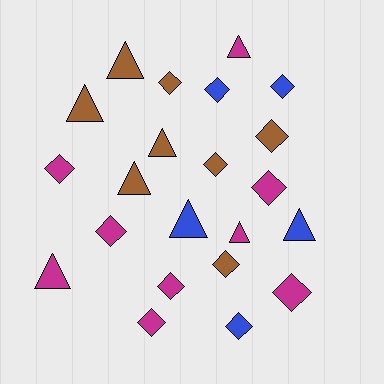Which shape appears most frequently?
Diamond, with 13 objects.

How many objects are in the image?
There are 22 objects.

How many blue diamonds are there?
There are 3 blue diamonds.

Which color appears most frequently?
Magenta, with 9 objects.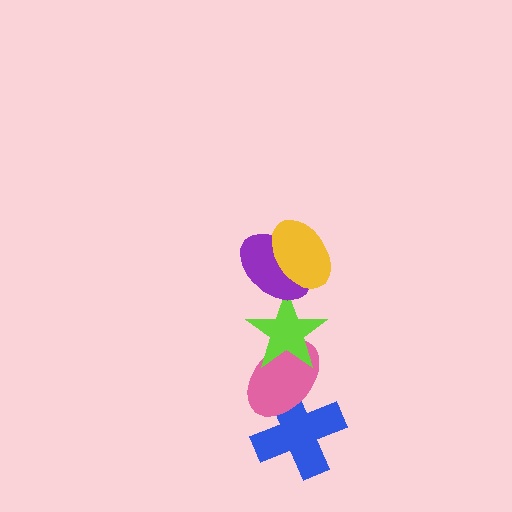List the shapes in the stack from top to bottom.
From top to bottom: the yellow ellipse, the purple ellipse, the lime star, the pink ellipse, the blue cross.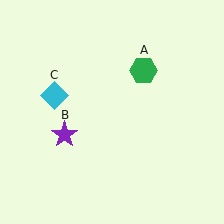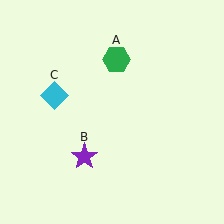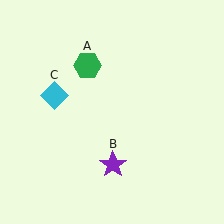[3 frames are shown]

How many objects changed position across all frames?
2 objects changed position: green hexagon (object A), purple star (object B).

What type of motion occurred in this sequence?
The green hexagon (object A), purple star (object B) rotated counterclockwise around the center of the scene.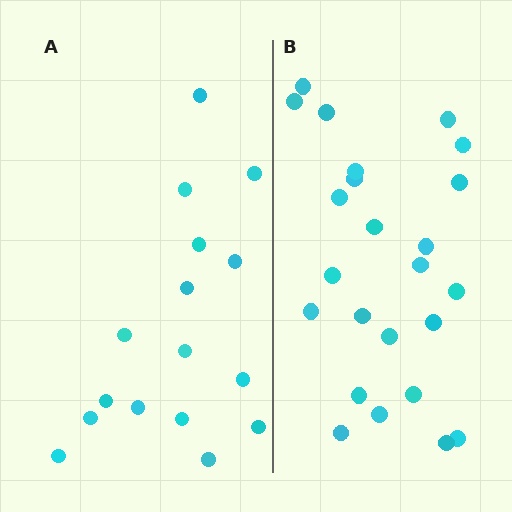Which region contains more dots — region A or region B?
Region B (the right region) has more dots.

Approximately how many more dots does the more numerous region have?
Region B has roughly 8 or so more dots than region A.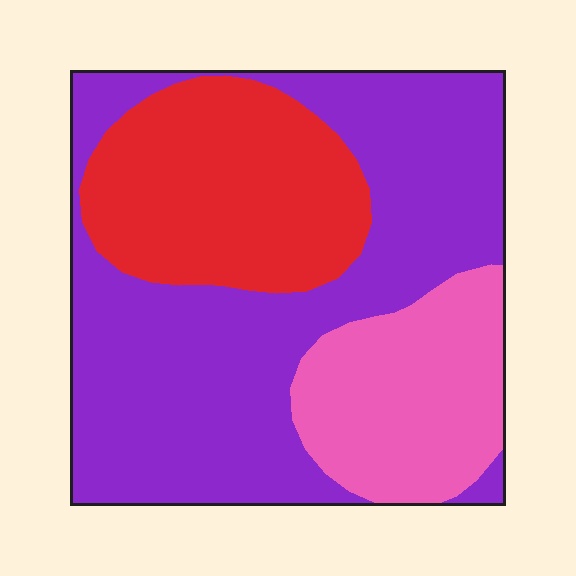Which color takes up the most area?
Purple, at roughly 55%.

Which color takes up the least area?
Pink, at roughly 20%.